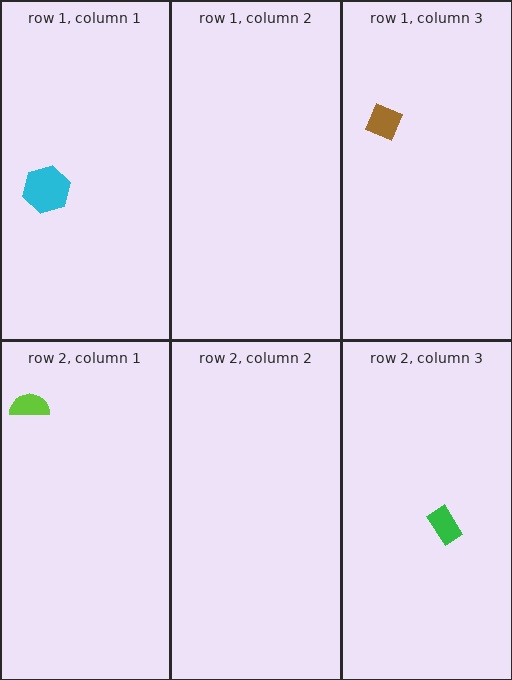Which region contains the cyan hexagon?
The row 1, column 1 region.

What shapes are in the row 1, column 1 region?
The cyan hexagon.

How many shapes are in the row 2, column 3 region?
1.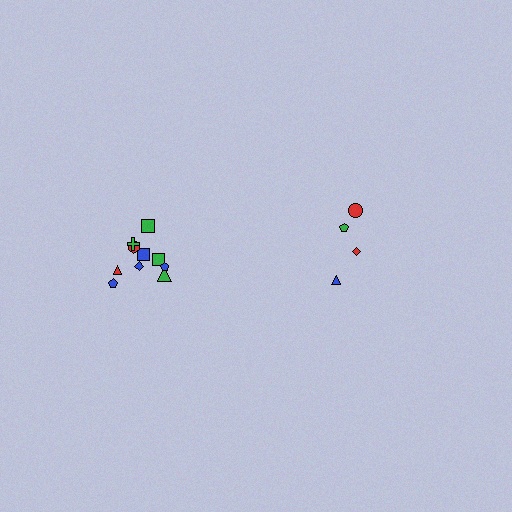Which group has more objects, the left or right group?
The left group.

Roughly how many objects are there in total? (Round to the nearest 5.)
Roughly 15 objects in total.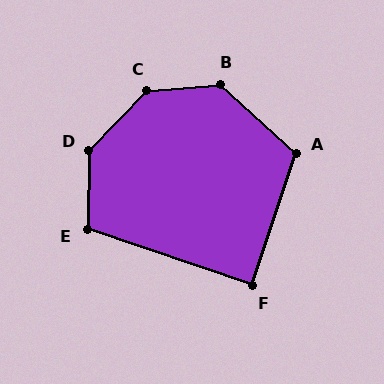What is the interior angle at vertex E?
Approximately 108 degrees (obtuse).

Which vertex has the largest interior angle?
C, at approximately 139 degrees.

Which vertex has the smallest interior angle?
F, at approximately 90 degrees.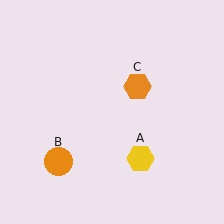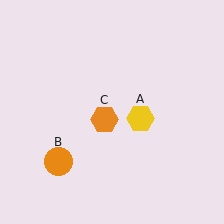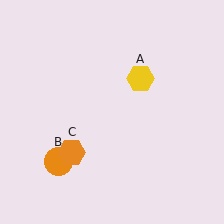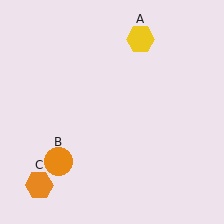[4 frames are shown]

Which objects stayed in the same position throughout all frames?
Orange circle (object B) remained stationary.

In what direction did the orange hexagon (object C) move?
The orange hexagon (object C) moved down and to the left.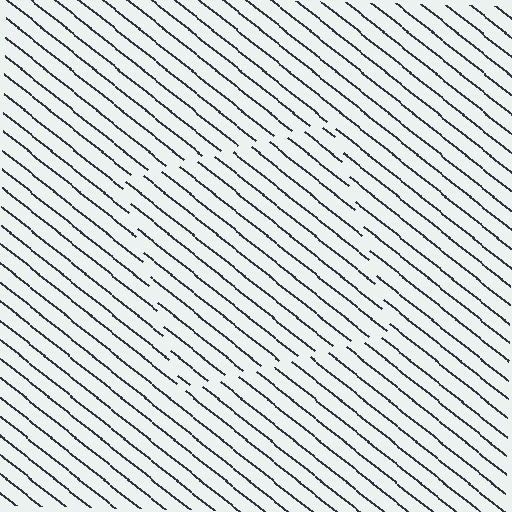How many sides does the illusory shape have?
4 sides — the line-ends trace a square.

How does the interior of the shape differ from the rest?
The interior of the shape contains the same grating, shifted by half a period — the contour is defined by the phase discontinuity where line-ends from the inner and outer gratings abut.